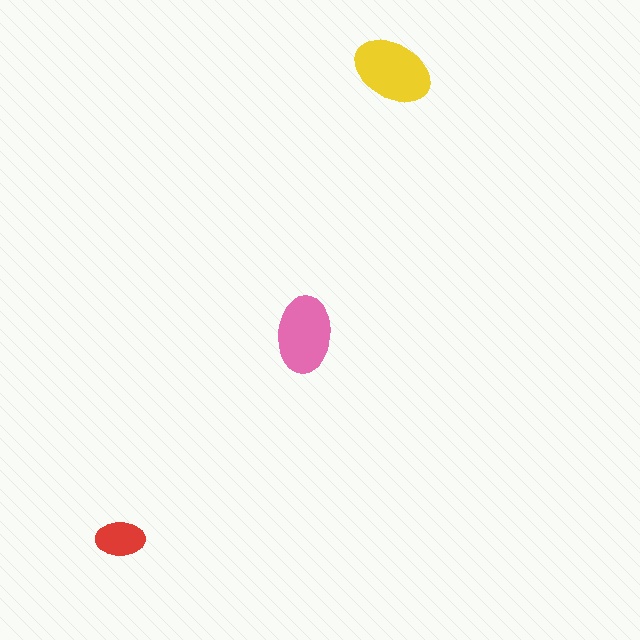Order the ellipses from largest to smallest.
the yellow one, the pink one, the red one.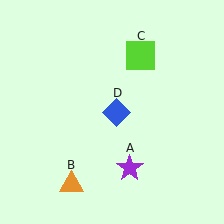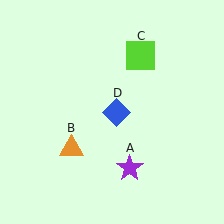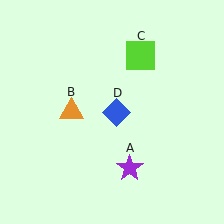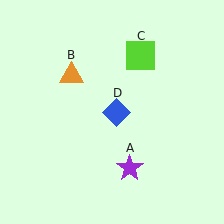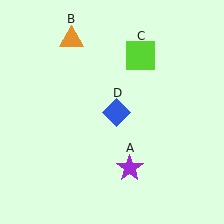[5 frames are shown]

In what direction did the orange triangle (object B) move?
The orange triangle (object B) moved up.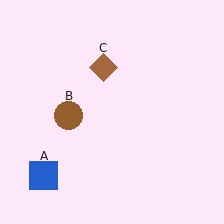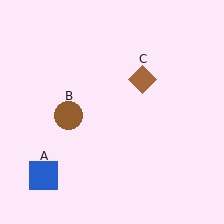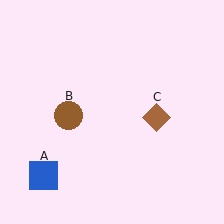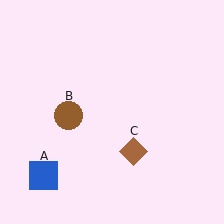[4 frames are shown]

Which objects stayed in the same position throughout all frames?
Blue square (object A) and brown circle (object B) remained stationary.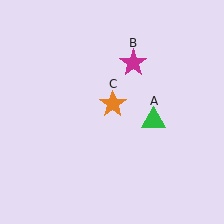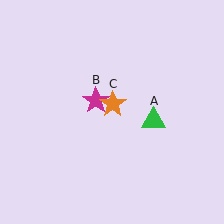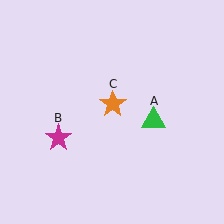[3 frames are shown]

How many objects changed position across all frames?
1 object changed position: magenta star (object B).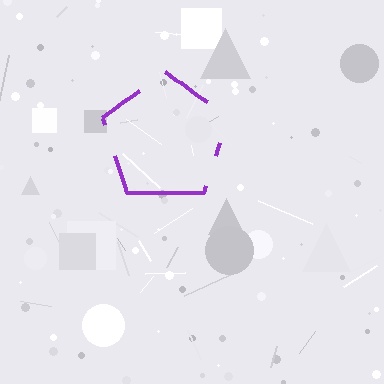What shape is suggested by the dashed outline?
The dashed outline suggests a pentagon.